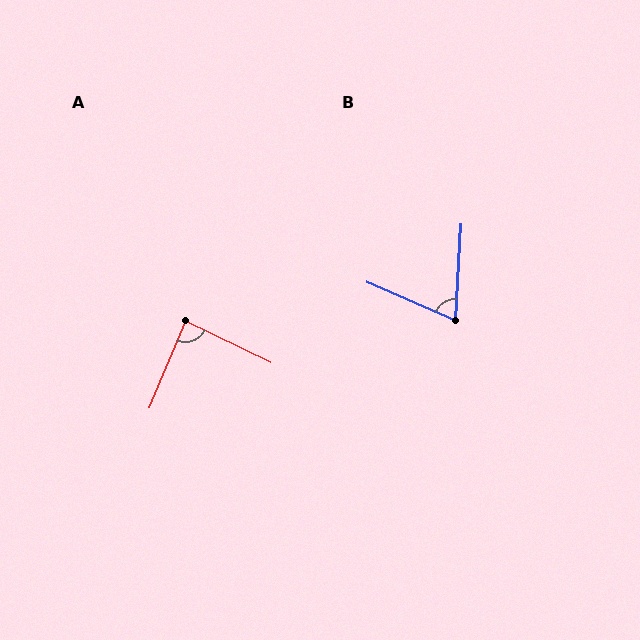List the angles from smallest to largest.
B (70°), A (87°).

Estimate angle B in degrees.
Approximately 70 degrees.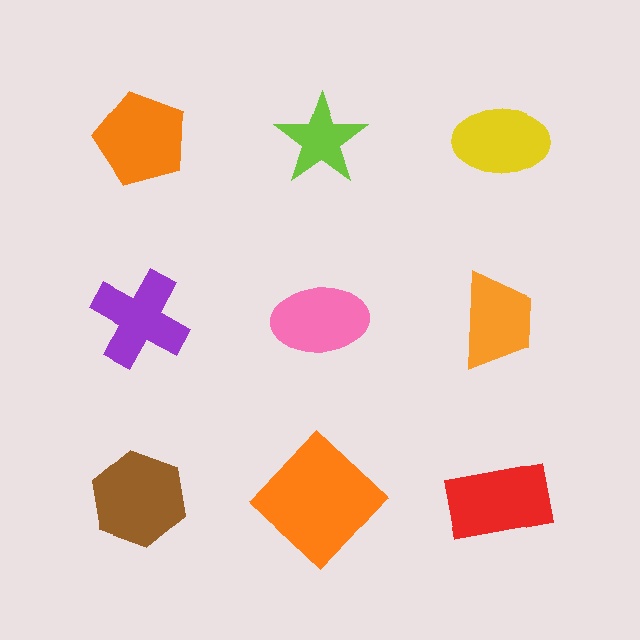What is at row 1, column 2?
A lime star.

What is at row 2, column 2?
A pink ellipse.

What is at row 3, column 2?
An orange diamond.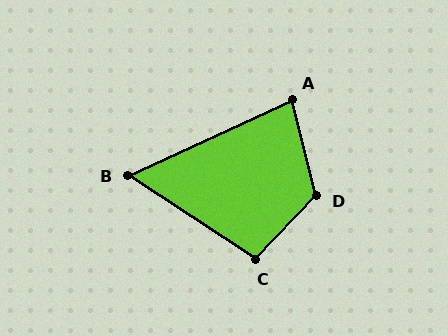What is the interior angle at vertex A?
Approximately 79 degrees (acute).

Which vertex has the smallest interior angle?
B, at approximately 58 degrees.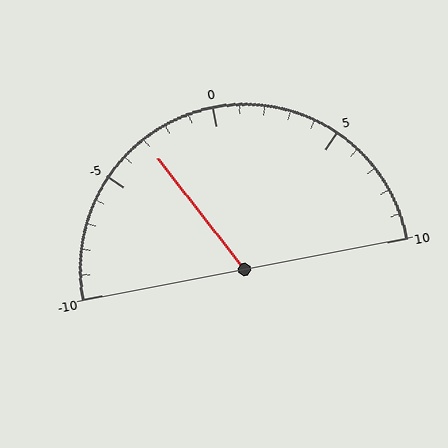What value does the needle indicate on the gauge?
The needle indicates approximately -3.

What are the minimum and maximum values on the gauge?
The gauge ranges from -10 to 10.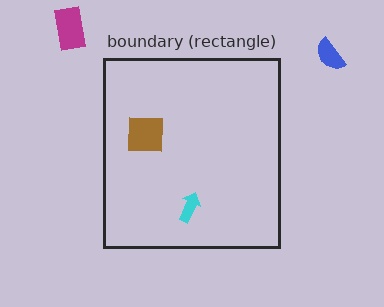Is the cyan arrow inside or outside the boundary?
Inside.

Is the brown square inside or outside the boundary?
Inside.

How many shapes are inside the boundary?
2 inside, 2 outside.